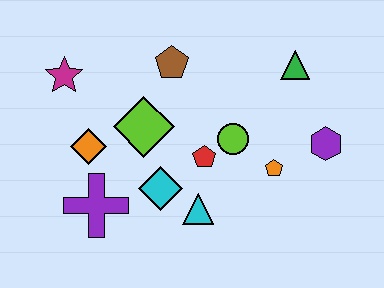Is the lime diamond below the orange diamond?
No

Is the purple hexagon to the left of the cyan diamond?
No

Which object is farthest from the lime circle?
The magenta star is farthest from the lime circle.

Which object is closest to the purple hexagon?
The orange pentagon is closest to the purple hexagon.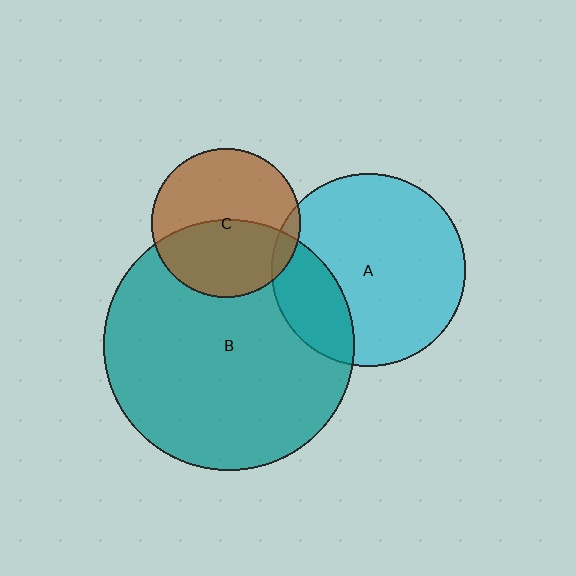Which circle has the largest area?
Circle B (teal).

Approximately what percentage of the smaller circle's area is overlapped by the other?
Approximately 45%.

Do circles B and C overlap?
Yes.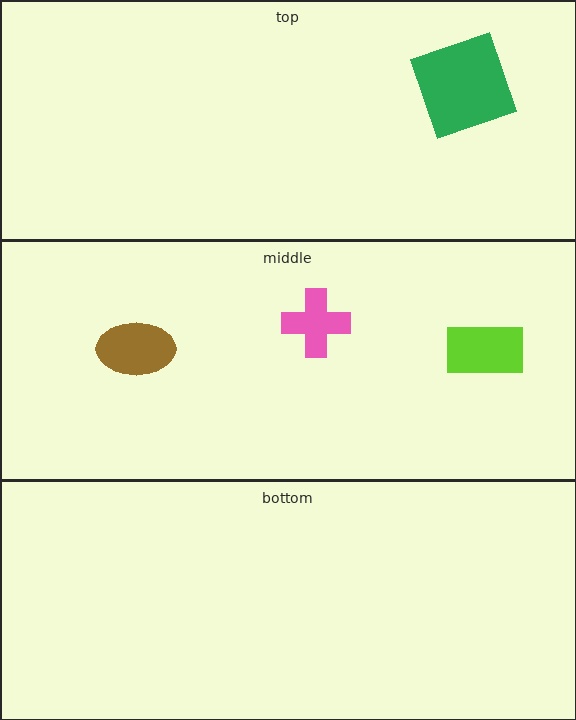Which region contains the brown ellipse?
The middle region.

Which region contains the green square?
The top region.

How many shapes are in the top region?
1.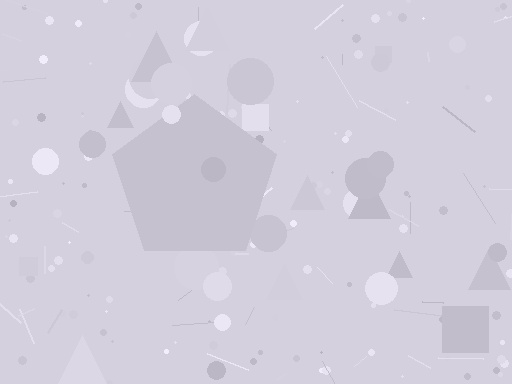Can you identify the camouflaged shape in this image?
The camouflaged shape is a pentagon.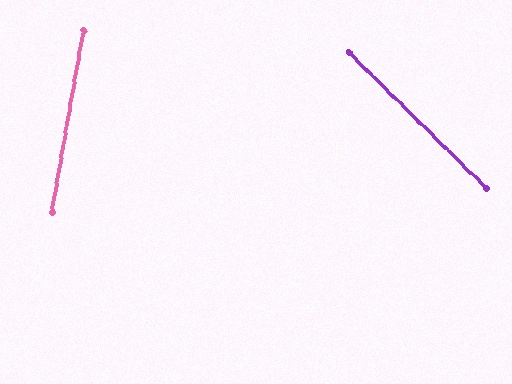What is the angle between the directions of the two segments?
Approximately 55 degrees.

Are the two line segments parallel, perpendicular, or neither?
Neither parallel nor perpendicular — they differ by about 55°.